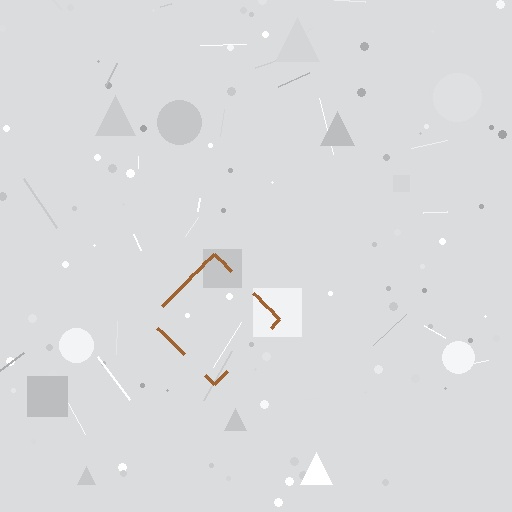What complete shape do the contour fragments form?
The contour fragments form a diamond.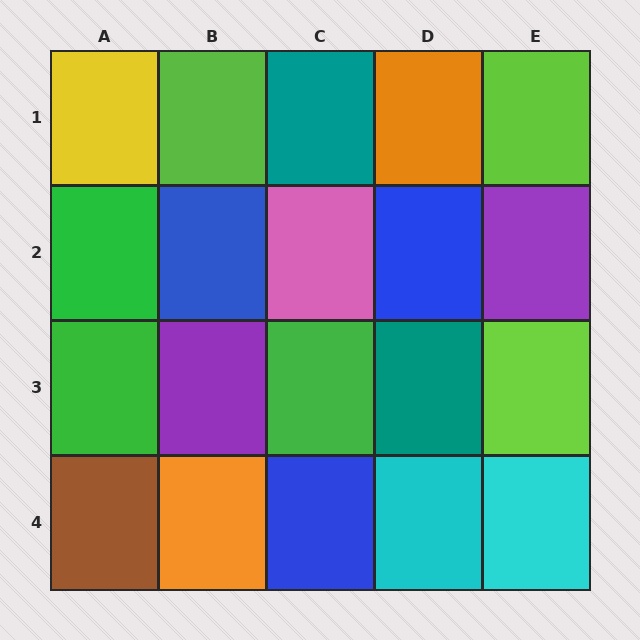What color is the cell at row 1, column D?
Orange.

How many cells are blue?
3 cells are blue.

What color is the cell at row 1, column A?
Yellow.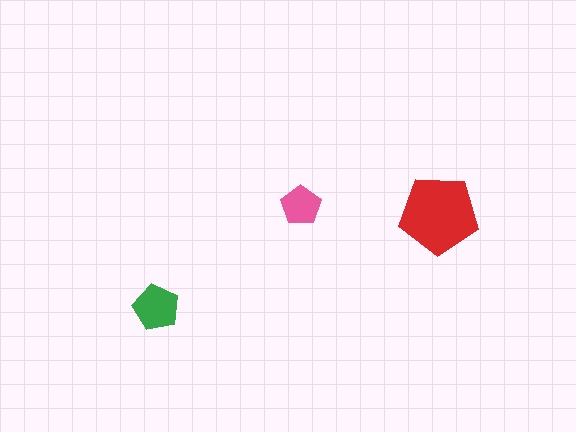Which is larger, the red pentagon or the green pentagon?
The red one.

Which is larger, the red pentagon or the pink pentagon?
The red one.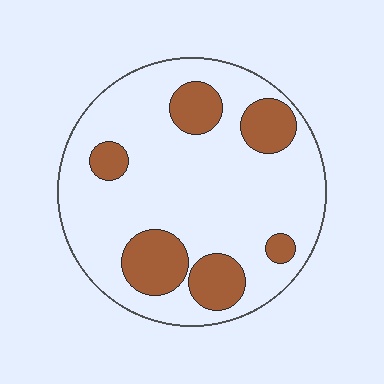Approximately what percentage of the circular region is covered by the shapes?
Approximately 25%.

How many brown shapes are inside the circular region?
6.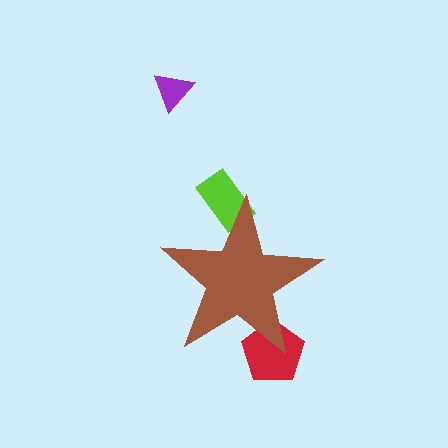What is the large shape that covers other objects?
A brown star.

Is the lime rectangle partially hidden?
Yes, the lime rectangle is partially hidden behind the brown star.